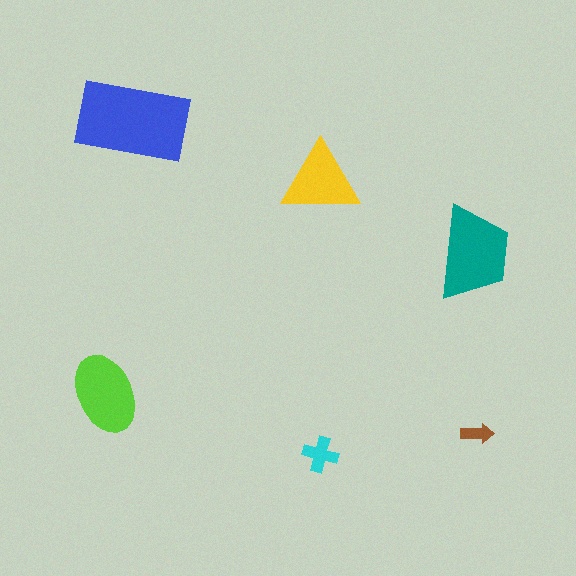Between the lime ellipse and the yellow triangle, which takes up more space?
The lime ellipse.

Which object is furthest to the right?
The brown arrow is rightmost.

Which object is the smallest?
The brown arrow.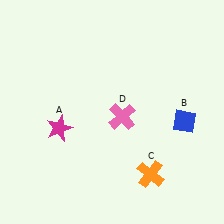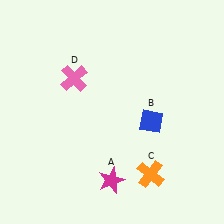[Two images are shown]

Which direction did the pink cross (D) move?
The pink cross (D) moved left.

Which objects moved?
The objects that moved are: the magenta star (A), the blue diamond (B), the pink cross (D).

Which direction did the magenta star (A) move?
The magenta star (A) moved right.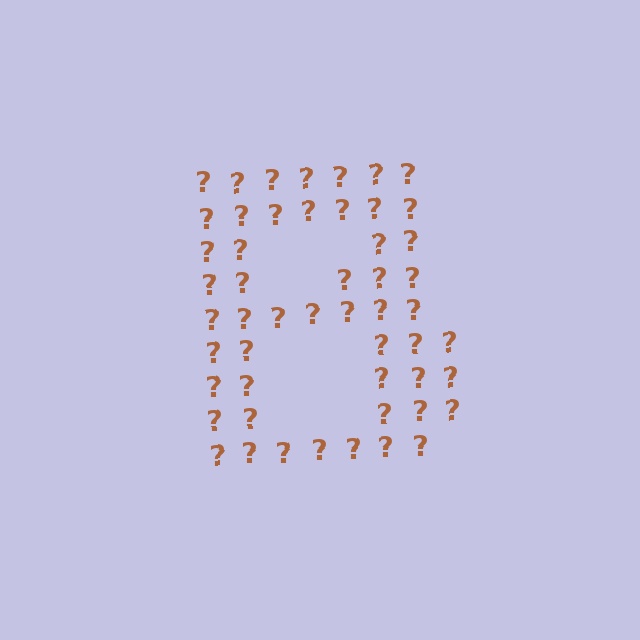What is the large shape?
The large shape is the letter B.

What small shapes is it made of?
It is made of small question marks.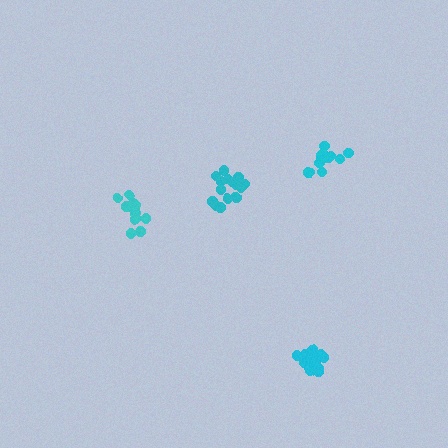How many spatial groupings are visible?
There are 4 spatial groupings.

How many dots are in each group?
Group 1: 12 dots, Group 2: 13 dots, Group 3: 15 dots, Group 4: 14 dots (54 total).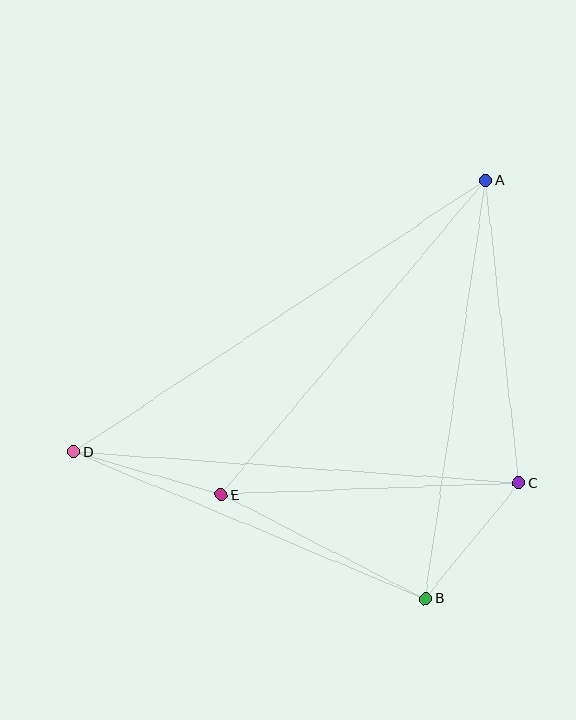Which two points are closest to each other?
Points B and C are closest to each other.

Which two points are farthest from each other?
Points A and D are farthest from each other.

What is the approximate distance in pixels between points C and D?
The distance between C and D is approximately 447 pixels.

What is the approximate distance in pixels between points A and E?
The distance between A and E is approximately 411 pixels.